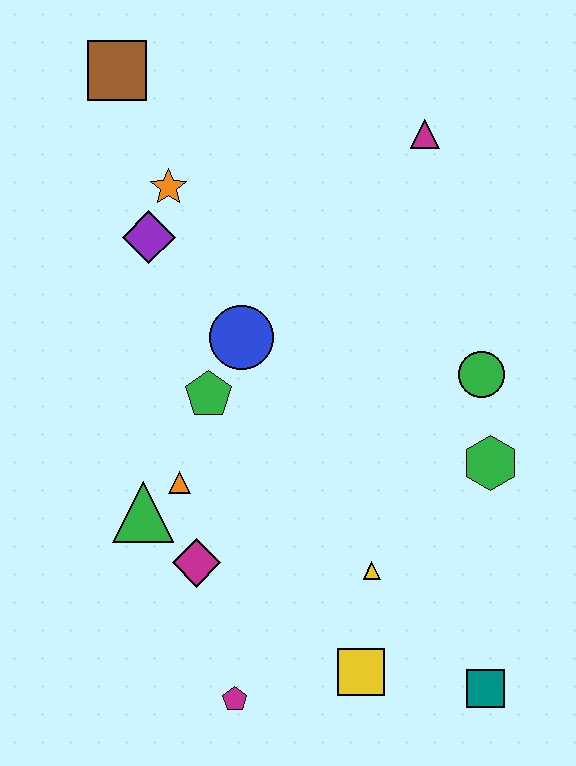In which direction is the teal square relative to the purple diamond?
The teal square is below the purple diamond.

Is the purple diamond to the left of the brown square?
No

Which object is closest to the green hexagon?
The green circle is closest to the green hexagon.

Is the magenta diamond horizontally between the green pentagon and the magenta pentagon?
No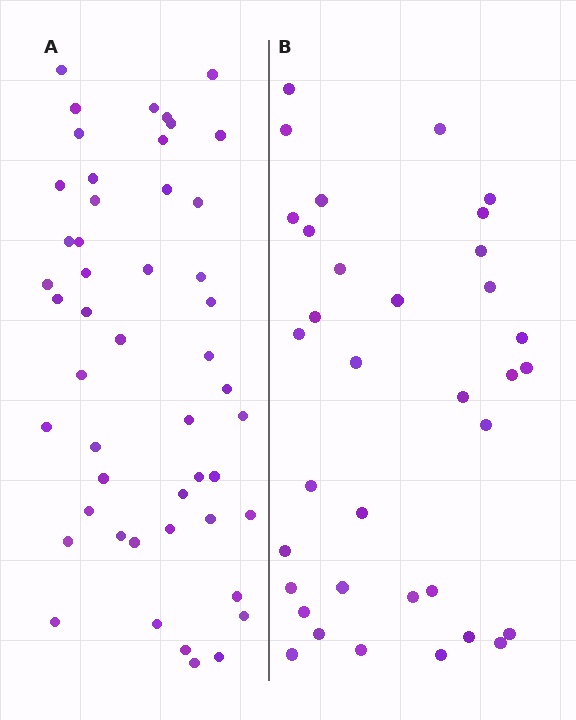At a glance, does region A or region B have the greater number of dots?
Region A (the left region) has more dots.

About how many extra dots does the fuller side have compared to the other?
Region A has approximately 15 more dots than region B.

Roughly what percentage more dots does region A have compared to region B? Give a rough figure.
About 40% more.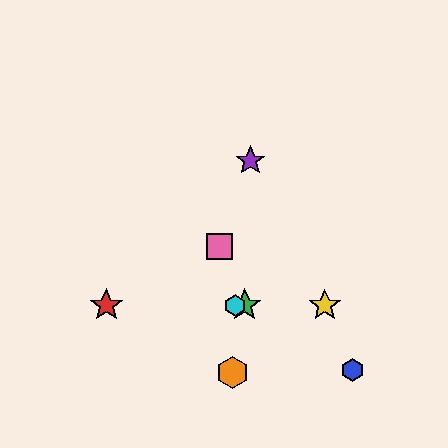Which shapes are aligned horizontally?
The red star, the green star, the yellow star, the cyan hexagon are aligned horizontally.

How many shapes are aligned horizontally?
4 shapes (the red star, the green star, the yellow star, the cyan hexagon) are aligned horizontally.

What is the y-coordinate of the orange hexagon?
The orange hexagon is at y≈372.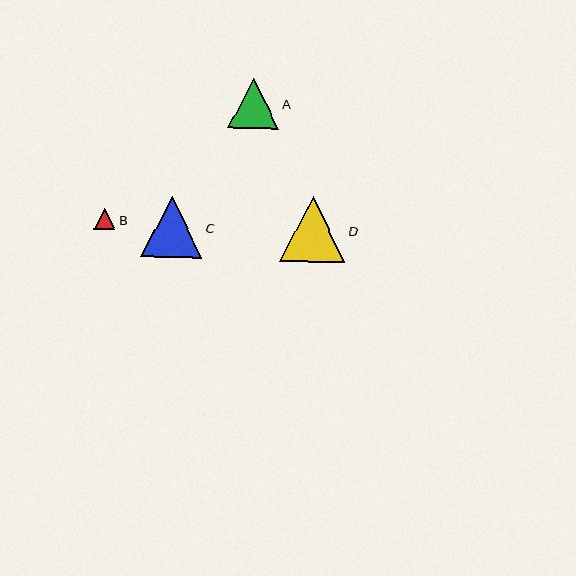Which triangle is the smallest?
Triangle B is the smallest with a size of approximately 21 pixels.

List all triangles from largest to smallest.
From largest to smallest: D, C, A, B.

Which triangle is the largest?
Triangle D is the largest with a size of approximately 65 pixels.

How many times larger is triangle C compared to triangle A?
Triangle C is approximately 1.2 times the size of triangle A.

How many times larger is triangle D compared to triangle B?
Triangle D is approximately 3.0 times the size of triangle B.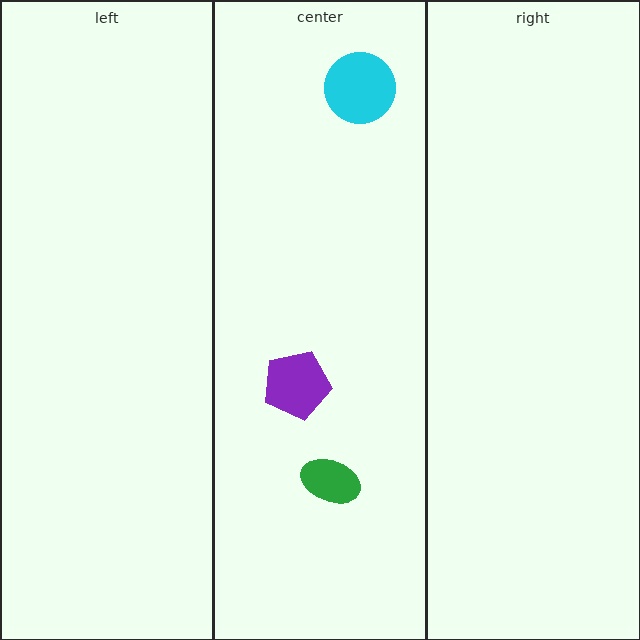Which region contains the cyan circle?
The center region.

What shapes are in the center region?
The purple pentagon, the cyan circle, the green ellipse.